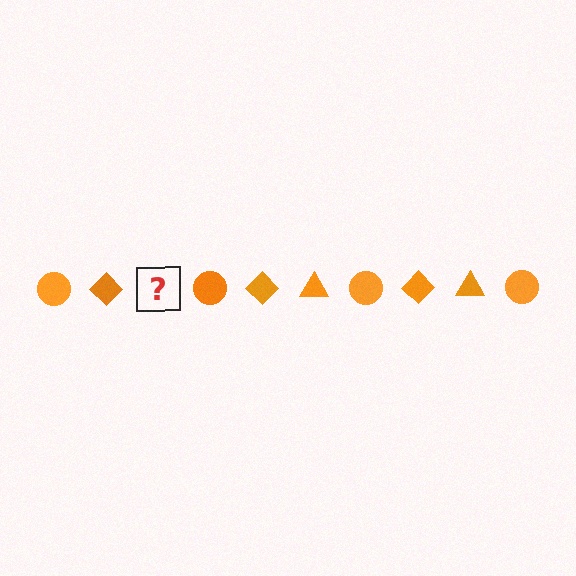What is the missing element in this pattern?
The missing element is an orange triangle.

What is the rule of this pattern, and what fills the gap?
The rule is that the pattern cycles through circle, diamond, triangle shapes in orange. The gap should be filled with an orange triangle.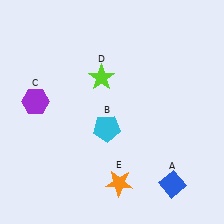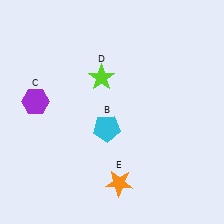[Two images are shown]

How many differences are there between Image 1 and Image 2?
There is 1 difference between the two images.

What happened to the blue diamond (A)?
The blue diamond (A) was removed in Image 2. It was in the bottom-right area of Image 1.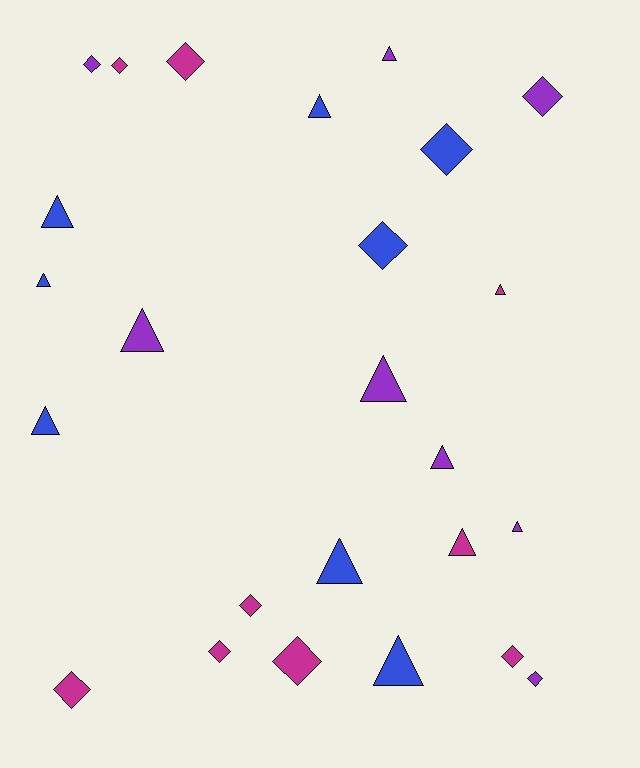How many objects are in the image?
There are 25 objects.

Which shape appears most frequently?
Triangle, with 13 objects.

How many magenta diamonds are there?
There are 7 magenta diamonds.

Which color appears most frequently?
Magenta, with 9 objects.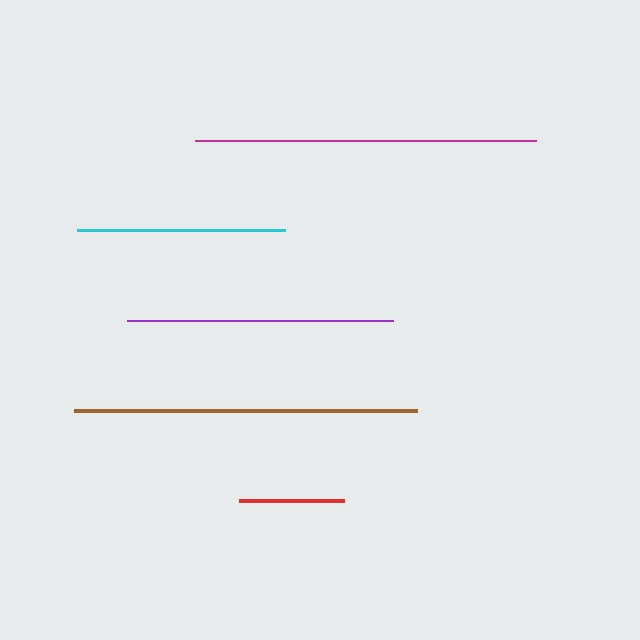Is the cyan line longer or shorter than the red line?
The cyan line is longer than the red line.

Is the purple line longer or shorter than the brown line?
The brown line is longer than the purple line.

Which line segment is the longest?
The brown line is the longest at approximately 344 pixels.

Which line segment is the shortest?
The red line is the shortest at approximately 105 pixels.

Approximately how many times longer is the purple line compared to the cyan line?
The purple line is approximately 1.3 times the length of the cyan line.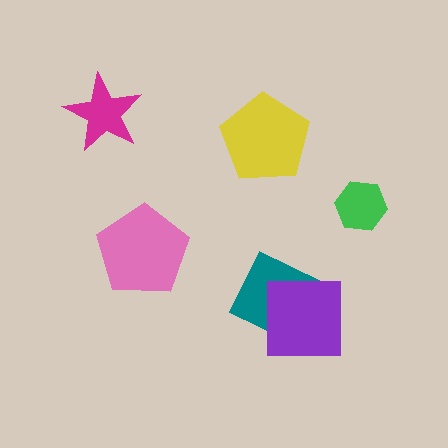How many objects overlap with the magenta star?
0 objects overlap with the magenta star.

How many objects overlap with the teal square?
1 object overlaps with the teal square.